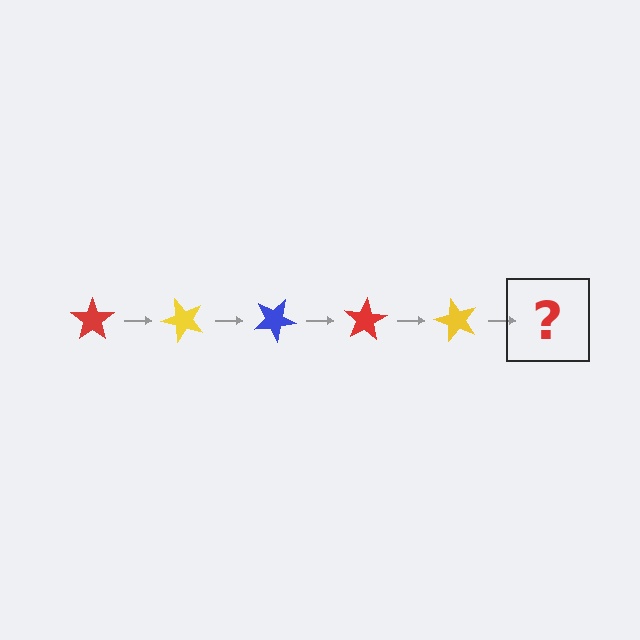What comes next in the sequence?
The next element should be a blue star, rotated 250 degrees from the start.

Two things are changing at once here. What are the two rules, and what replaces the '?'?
The two rules are that it rotates 50 degrees each step and the color cycles through red, yellow, and blue. The '?' should be a blue star, rotated 250 degrees from the start.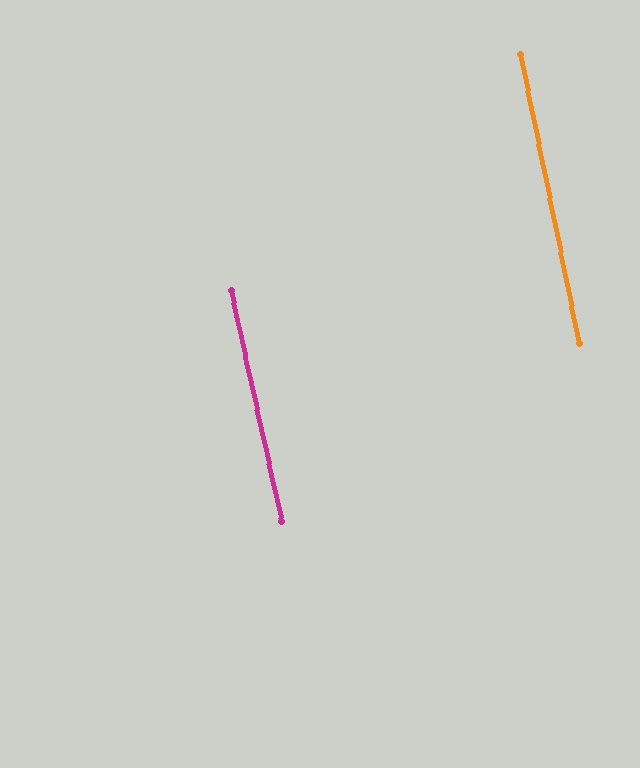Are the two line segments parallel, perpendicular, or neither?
Parallel — their directions differ by only 0.8°.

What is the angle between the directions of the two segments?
Approximately 1 degree.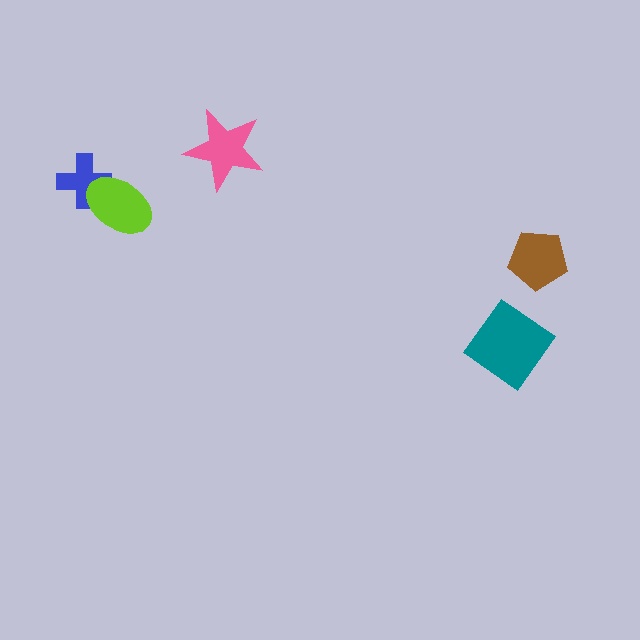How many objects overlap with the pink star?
0 objects overlap with the pink star.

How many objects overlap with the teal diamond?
0 objects overlap with the teal diamond.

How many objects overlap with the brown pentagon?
0 objects overlap with the brown pentagon.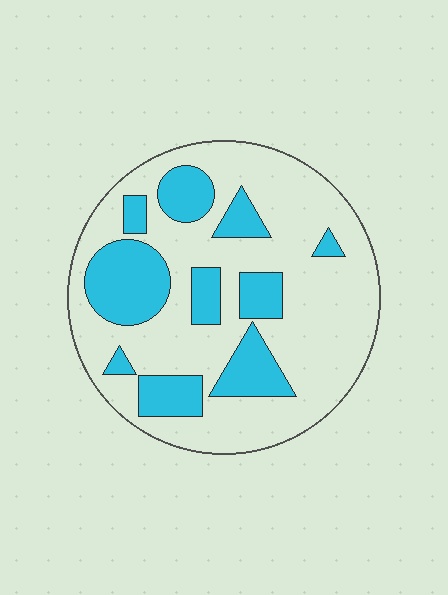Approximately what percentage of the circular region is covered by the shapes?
Approximately 30%.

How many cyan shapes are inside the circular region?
10.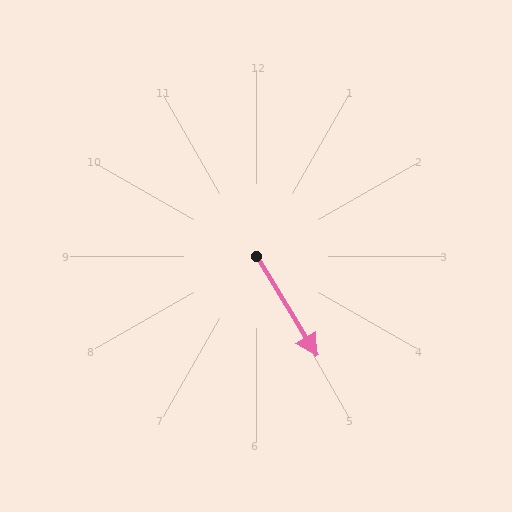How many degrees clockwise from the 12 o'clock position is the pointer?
Approximately 149 degrees.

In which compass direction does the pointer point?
Southeast.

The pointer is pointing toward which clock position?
Roughly 5 o'clock.